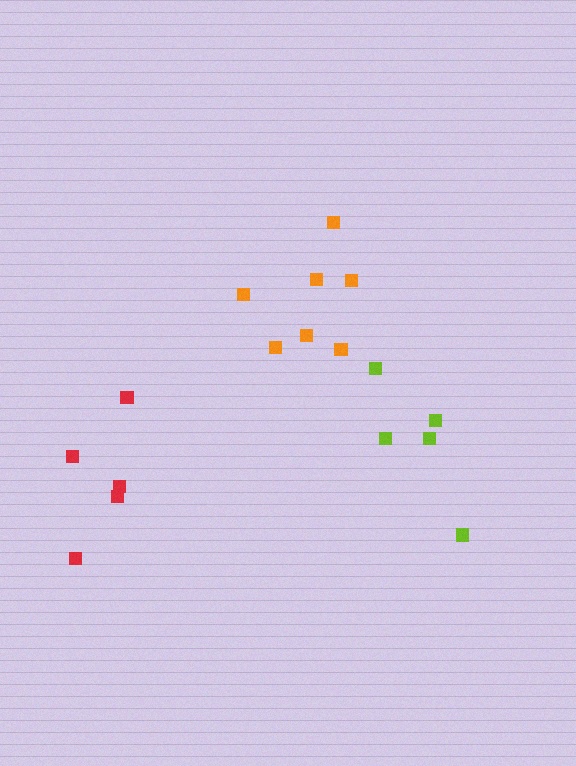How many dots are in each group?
Group 1: 7 dots, Group 2: 5 dots, Group 3: 5 dots (17 total).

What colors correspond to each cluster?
The clusters are colored: orange, lime, red.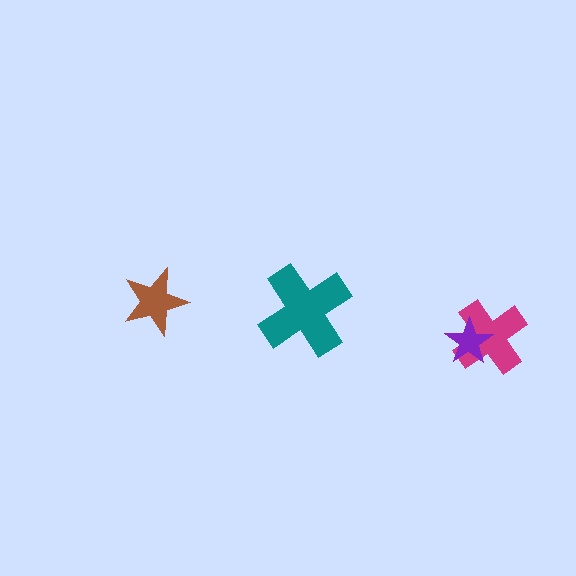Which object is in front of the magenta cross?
The purple star is in front of the magenta cross.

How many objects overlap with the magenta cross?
1 object overlaps with the magenta cross.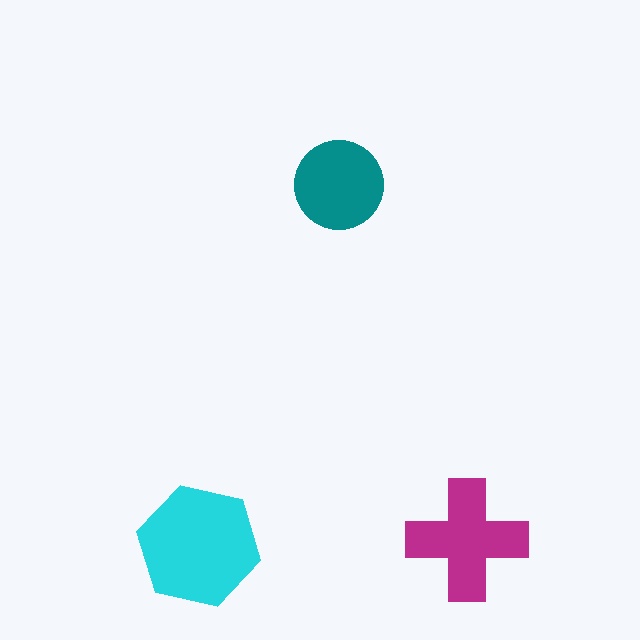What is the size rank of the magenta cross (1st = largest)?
2nd.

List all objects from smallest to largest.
The teal circle, the magenta cross, the cyan hexagon.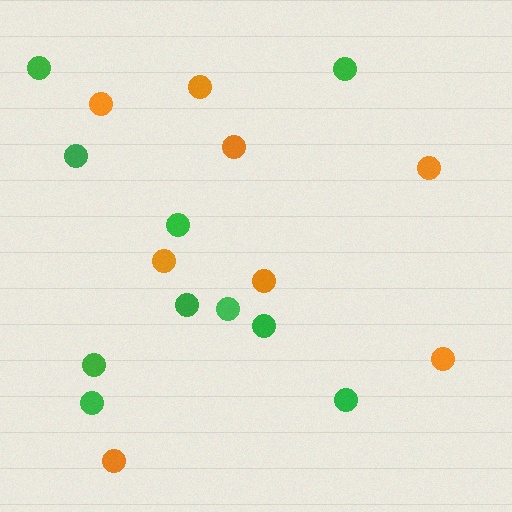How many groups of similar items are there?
There are 2 groups: one group of orange circles (8) and one group of green circles (10).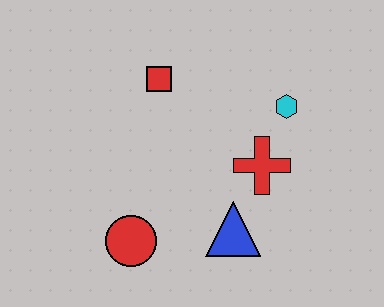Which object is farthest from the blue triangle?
The red square is farthest from the blue triangle.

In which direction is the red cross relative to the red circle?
The red cross is to the right of the red circle.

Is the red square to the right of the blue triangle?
No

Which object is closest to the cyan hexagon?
The red cross is closest to the cyan hexagon.